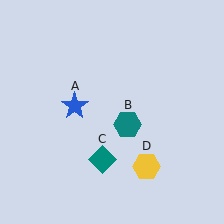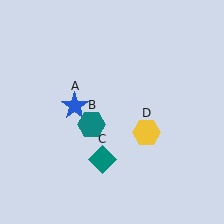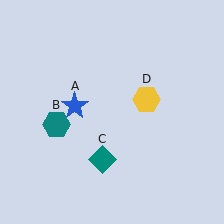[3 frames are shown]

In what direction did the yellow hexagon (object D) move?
The yellow hexagon (object D) moved up.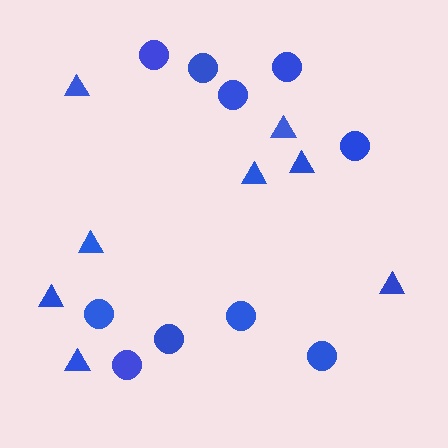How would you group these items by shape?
There are 2 groups: one group of triangles (8) and one group of circles (10).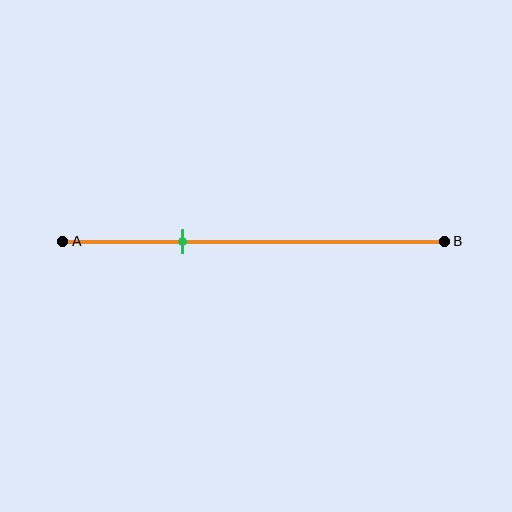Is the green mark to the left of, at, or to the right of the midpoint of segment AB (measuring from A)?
The green mark is to the left of the midpoint of segment AB.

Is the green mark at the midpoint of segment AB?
No, the mark is at about 30% from A, not at the 50% midpoint.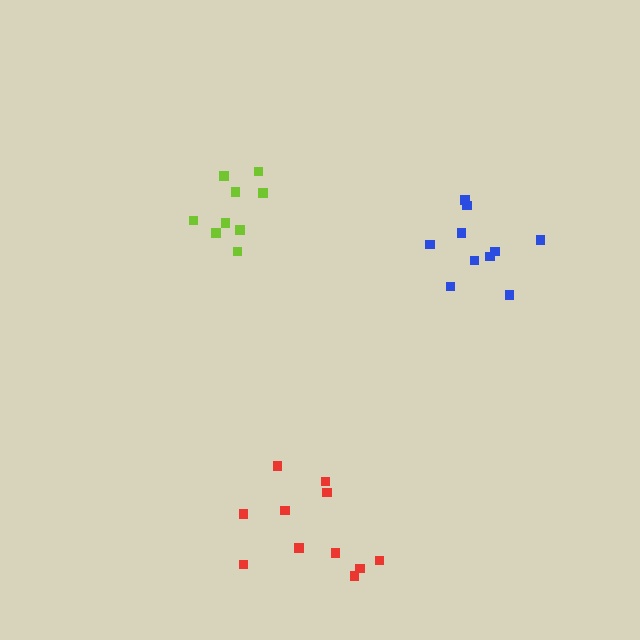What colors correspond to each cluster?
The clusters are colored: red, lime, blue.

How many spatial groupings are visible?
There are 3 spatial groupings.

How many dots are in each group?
Group 1: 11 dots, Group 2: 9 dots, Group 3: 10 dots (30 total).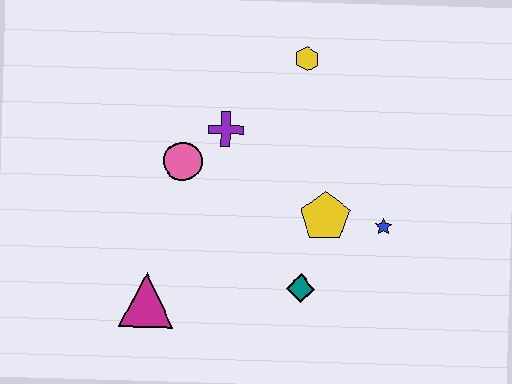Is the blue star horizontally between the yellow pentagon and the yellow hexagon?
No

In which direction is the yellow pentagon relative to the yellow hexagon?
The yellow pentagon is below the yellow hexagon.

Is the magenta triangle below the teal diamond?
Yes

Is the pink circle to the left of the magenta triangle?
No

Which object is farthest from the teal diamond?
The yellow hexagon is farthest from the teal diamond.